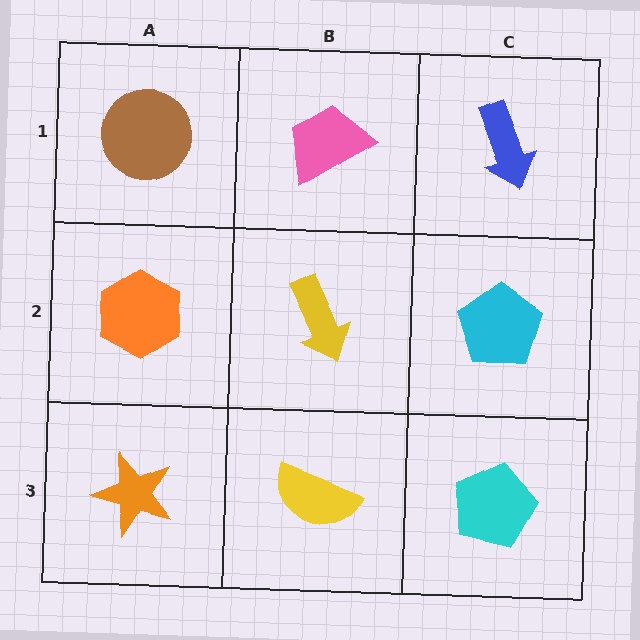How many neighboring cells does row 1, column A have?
2.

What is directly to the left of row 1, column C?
A pink trapezoid.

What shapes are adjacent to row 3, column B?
A yellow arrow (row 2, column B), an orange star (row 3, column A), a cyan pentagon (row 3, column C).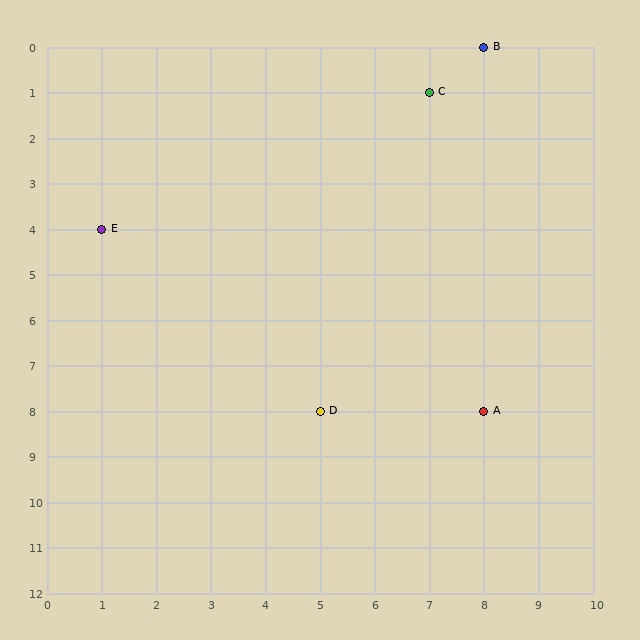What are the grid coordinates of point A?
Point A is at grid coordinates (8, 8).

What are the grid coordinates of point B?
Point B is at grid coordinates (8, 0).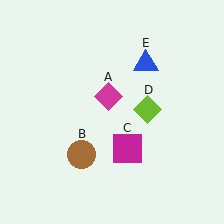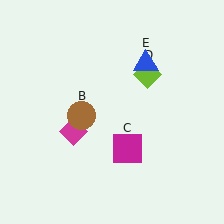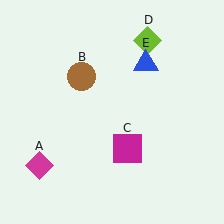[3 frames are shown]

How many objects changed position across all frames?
3 objects changed position: magenta diamond (object A), brown circle (object B), lime diamond (object D).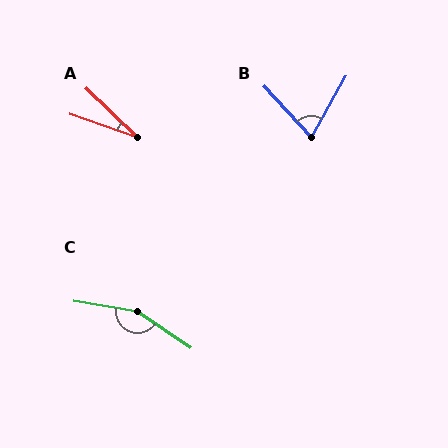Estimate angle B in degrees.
Approximately 72 degrees.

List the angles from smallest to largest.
A (25°), B (72°), C (155°).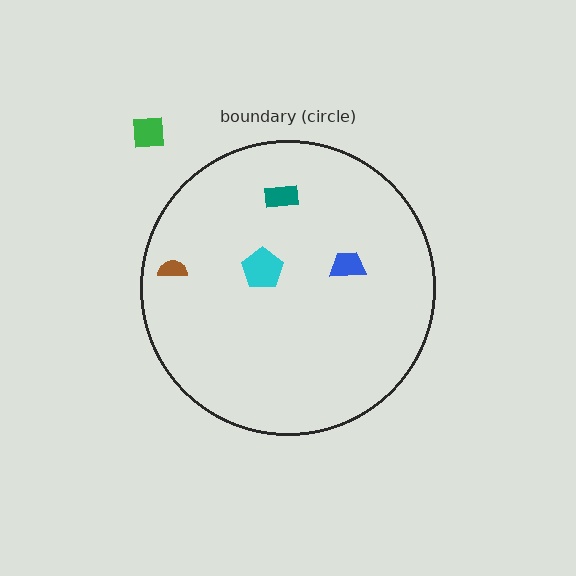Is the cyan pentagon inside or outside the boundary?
Inside.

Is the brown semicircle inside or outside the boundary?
Inside.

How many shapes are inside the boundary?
4 inside, 1 outside.